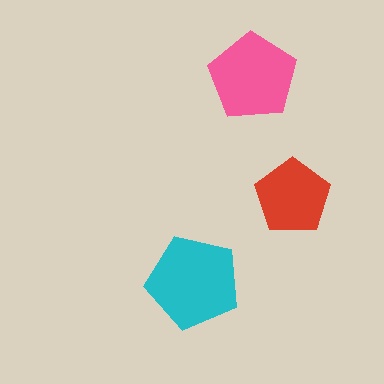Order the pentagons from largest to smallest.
the cyan one, the pink one, the red one.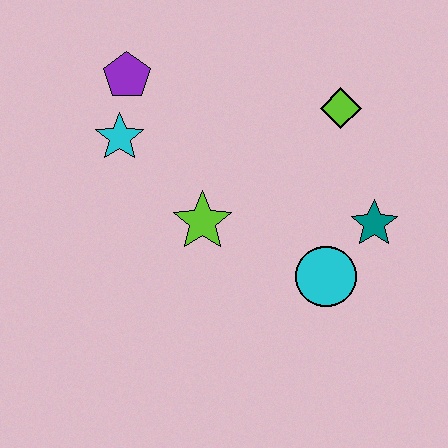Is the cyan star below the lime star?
No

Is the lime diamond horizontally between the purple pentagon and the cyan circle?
No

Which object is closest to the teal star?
The cyan circle is closest to the teal star.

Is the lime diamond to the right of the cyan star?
Yes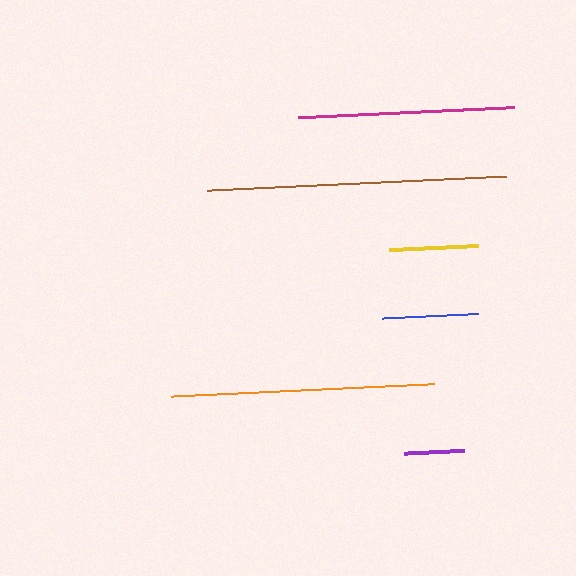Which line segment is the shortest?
The purple line is the shortest at approximately 61 pixels.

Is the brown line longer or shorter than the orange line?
The brown line is longer than the orange line.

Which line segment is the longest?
The brown line is the longest at approximately 299 pixels.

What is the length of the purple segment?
The purple segment is approximately 61 pixels long.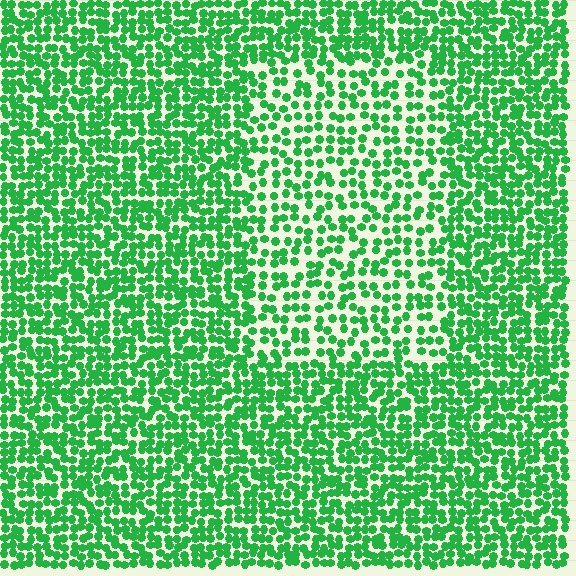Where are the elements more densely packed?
The elements are more densely packed outside the rectangle boundary.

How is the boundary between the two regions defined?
The boundary is defined by a change in element density (approximately 1.7x ratio). All elements are the same color, size, and shape.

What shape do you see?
I see a rectangle.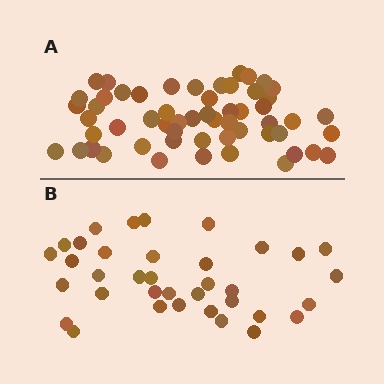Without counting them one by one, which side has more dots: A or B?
Region A (the top region) has more dots.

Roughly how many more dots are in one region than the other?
Region A has approximately 20 more dots than region B.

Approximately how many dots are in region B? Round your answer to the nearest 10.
About 40 dots. (The exact count is 36, which rounds to 40.)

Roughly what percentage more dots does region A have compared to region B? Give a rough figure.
About 55% more.